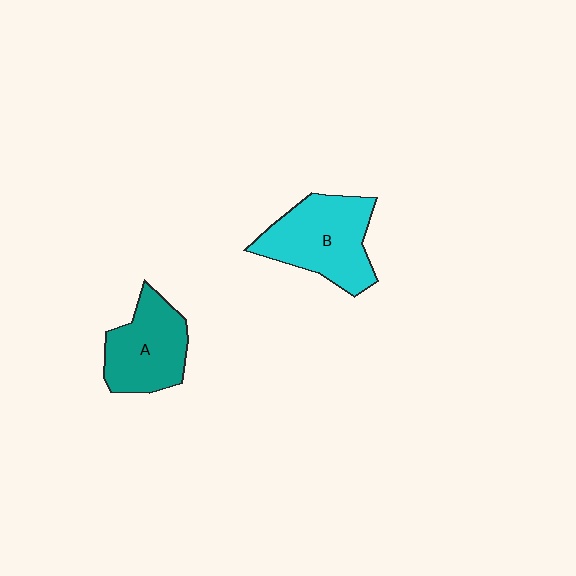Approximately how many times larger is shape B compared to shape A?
Approximately 1.2 times.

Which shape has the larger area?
Shape B (cyan).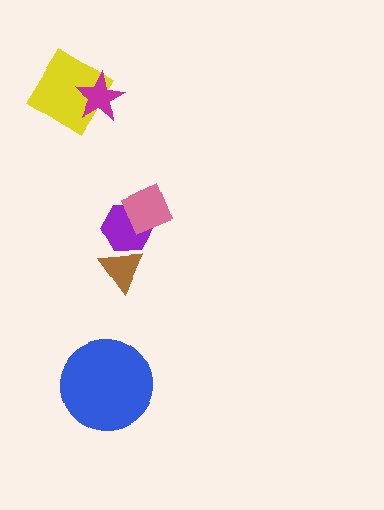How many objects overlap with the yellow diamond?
1 object overlaps with the yellow diamond.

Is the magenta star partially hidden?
No, no other shape covers it.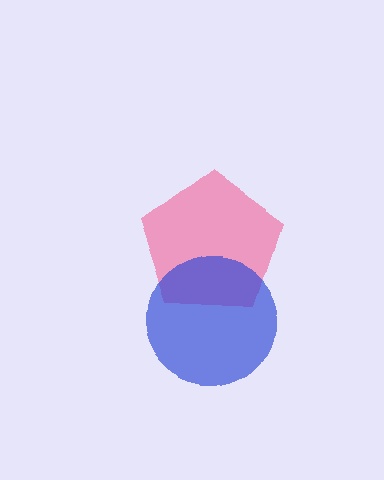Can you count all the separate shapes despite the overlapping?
Yes, there are 2 separate shapes.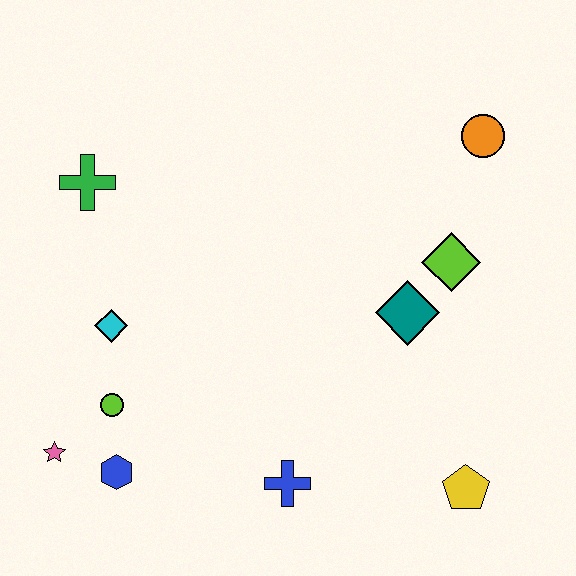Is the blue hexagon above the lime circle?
No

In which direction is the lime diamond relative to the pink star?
The lime diamond is to the right of the pink star.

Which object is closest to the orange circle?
The lime diamond is closest to the orange circle.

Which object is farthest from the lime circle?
The orange circle is farthest from the lime circle.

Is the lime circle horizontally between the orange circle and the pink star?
Yes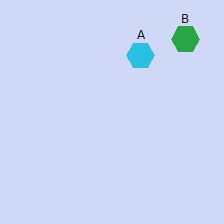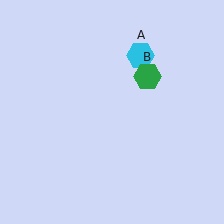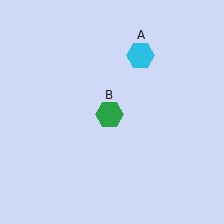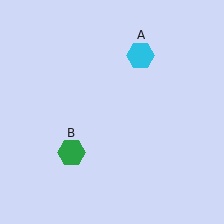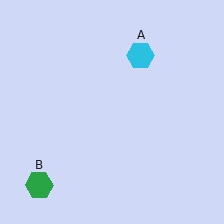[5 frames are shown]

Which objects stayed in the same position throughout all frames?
Cyan hexagon (object A) remained stationary.